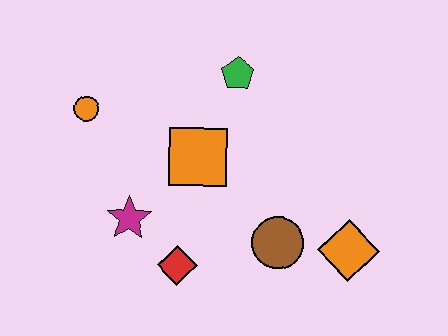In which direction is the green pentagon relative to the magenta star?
The green pentagon is above the magenta star.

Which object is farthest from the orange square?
The orange diamond is farthest from the orange square.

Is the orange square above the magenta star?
Yes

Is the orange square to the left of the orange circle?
No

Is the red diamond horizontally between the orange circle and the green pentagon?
Yes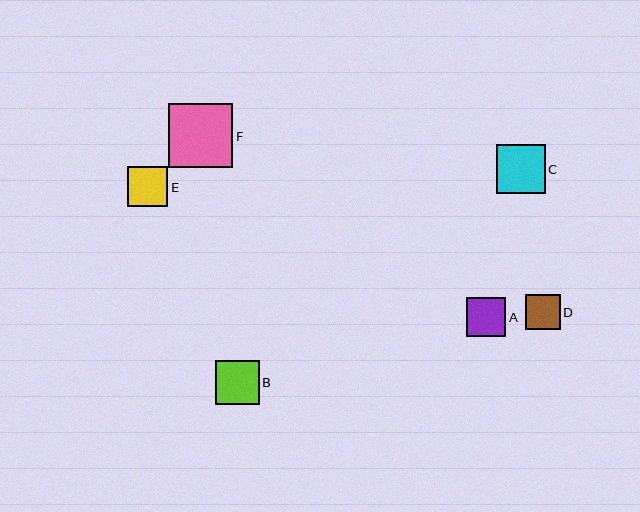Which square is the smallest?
Square D is the smallest with a size of approximately 35 pixels.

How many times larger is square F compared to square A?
Square F is approximately 1.6 times the size of square A.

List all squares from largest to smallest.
From largest to smallest: F, C, B, E, A, D.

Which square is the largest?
Square F is the largest with a size of approximately 64 pixels.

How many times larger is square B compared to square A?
Square B is approximately 1.1 times the size of square A.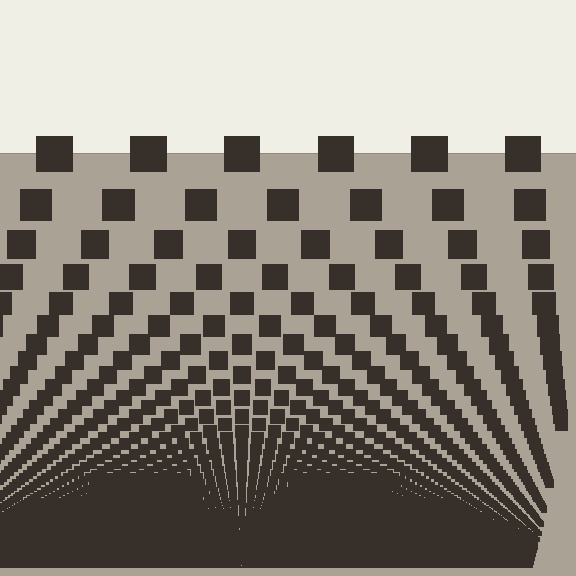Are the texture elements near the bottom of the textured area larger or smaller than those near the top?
Smaller. The gradient is inverted — elements near the bottom are smaller and denser.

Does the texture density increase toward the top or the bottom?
Density increases toward the bottom.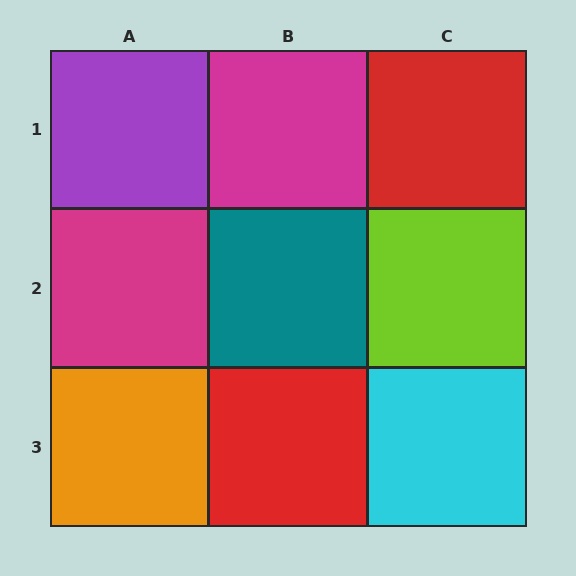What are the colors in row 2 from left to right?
Magenta, teal, lime.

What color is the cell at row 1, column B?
Magenta.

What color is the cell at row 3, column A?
Orange.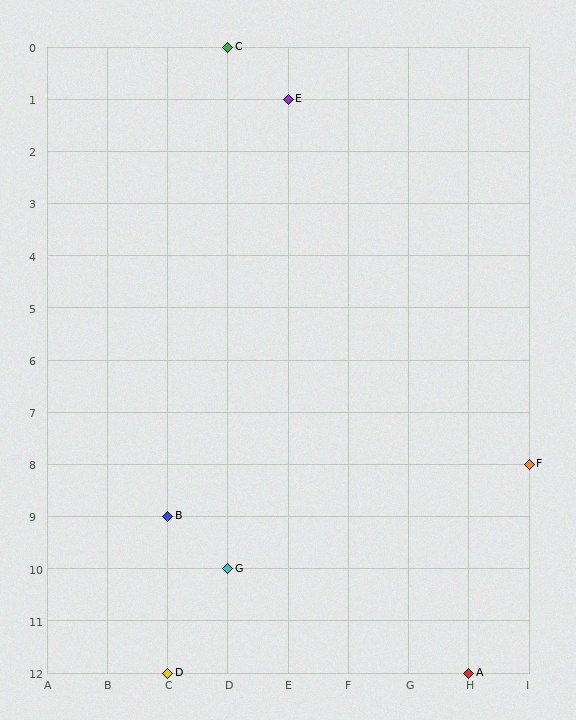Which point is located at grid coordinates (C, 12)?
Point D is at (C, 12).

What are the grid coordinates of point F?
Point F is at grid coordinates (I, 8).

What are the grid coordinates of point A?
Point A is at grid coordinates (H, 12).